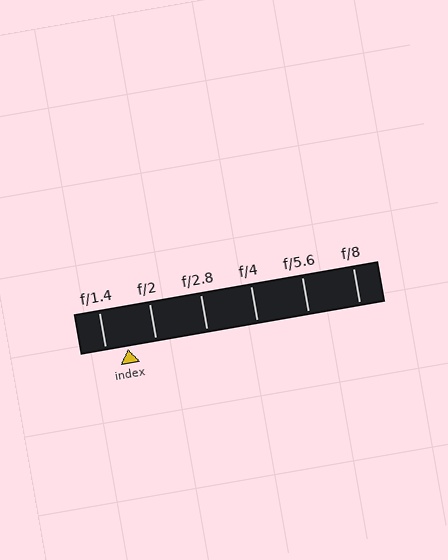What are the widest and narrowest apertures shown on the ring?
The widest aperture shown is f/1.4 and the narrowest is f/8.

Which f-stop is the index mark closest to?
The index mark is closest to f/1.4.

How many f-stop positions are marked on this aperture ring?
There are 6 f-stop positions marked.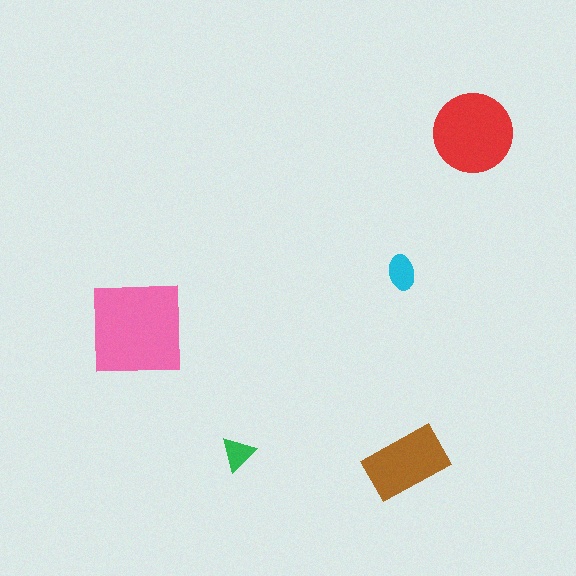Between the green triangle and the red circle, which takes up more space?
The red circle.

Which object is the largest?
The pink square.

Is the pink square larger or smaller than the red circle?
Larger.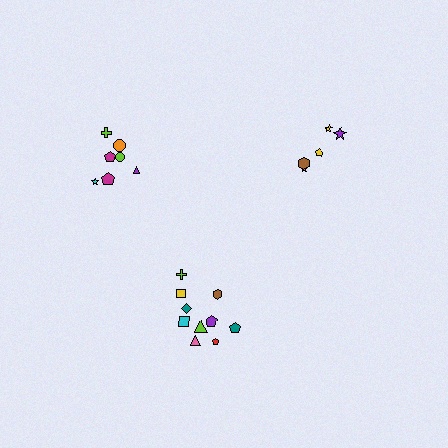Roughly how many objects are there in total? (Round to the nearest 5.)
Roughly 20 objects in total.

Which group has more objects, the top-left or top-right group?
The top-left group.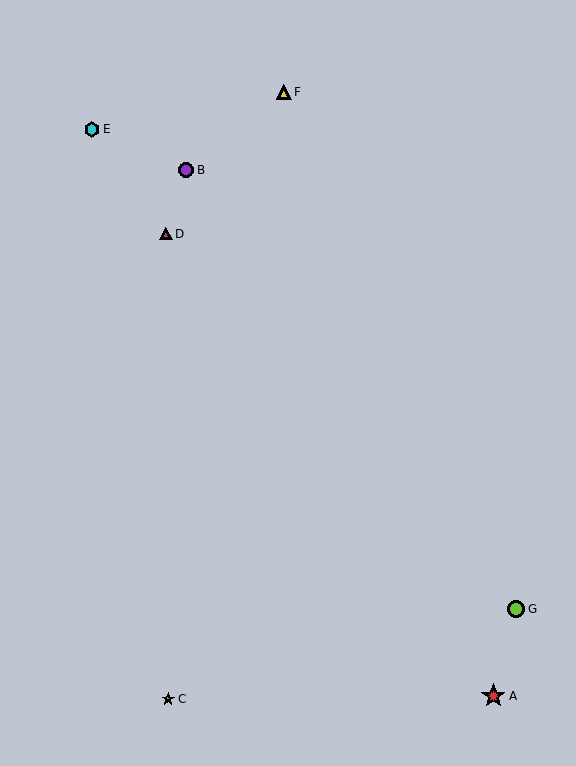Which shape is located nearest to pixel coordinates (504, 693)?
The red star (labeled A) at (493, 696) is nearest to that location.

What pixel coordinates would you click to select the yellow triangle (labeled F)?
Click at (284, 92) to select the yellow triangle F.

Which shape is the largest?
The red star (labeled A) is the largest.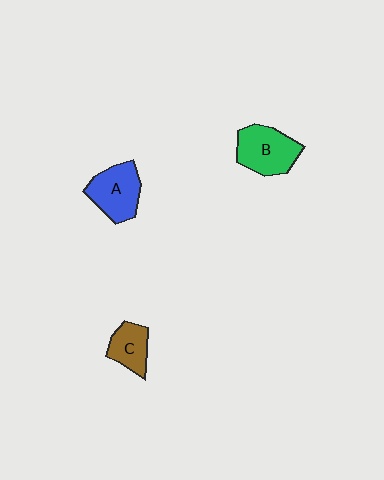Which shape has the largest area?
Shape B (green).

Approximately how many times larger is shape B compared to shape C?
Approximately 1.5 times.